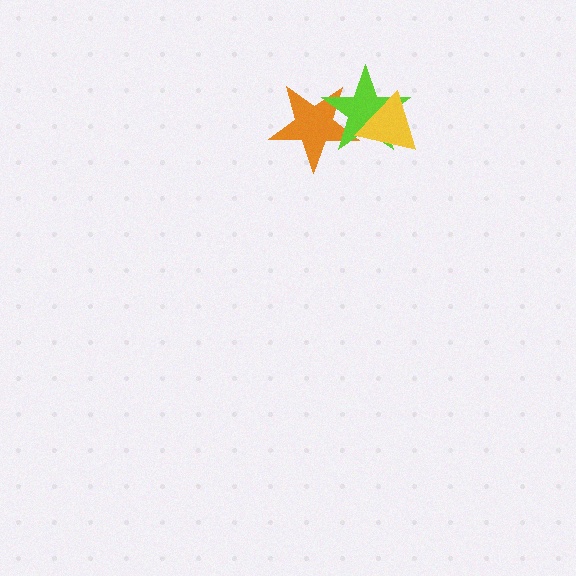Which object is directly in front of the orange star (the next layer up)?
The lime star is directly in front of the orange star.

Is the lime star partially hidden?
Yes, it is partially covered by another shape.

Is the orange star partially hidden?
Yes, it is partially covered by another shape.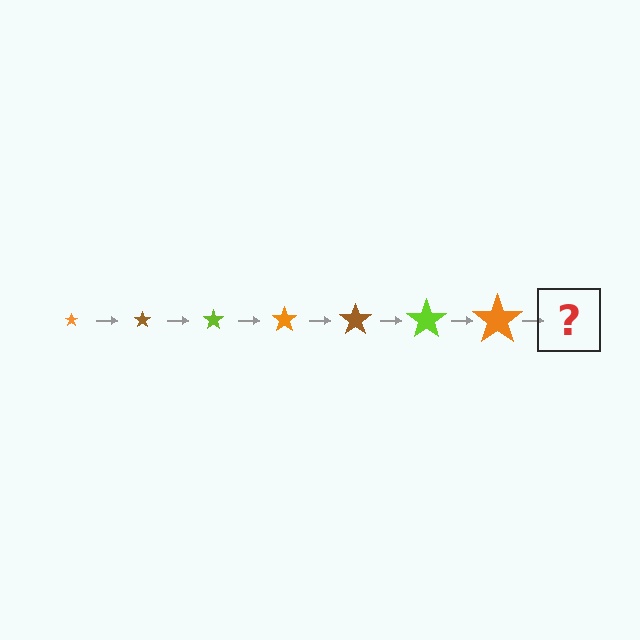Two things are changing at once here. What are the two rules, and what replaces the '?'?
The two rules are that the star grows larger each step and the color cycles through orange, brown, and lime. The '?' should be a brown star, larger than the previous one.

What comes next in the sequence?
The next element should be a brown star, larger than the previous one.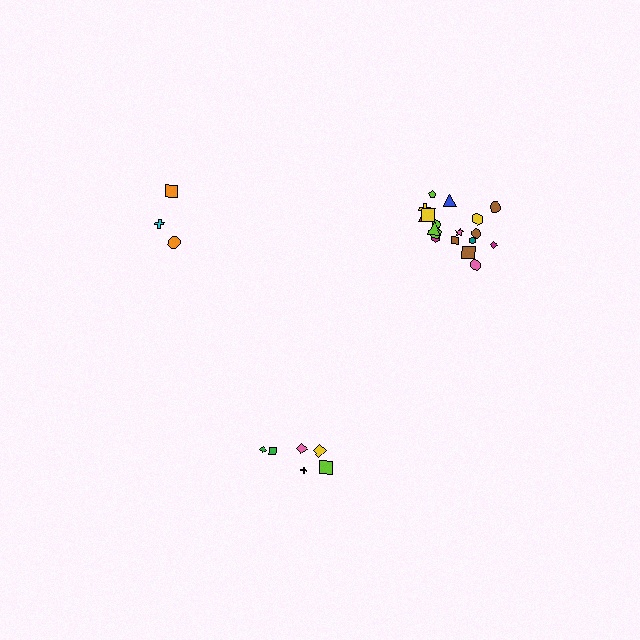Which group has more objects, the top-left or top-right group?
The top-right group.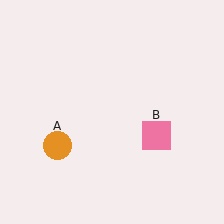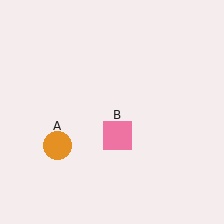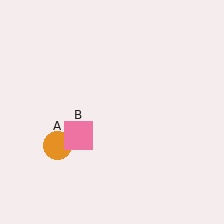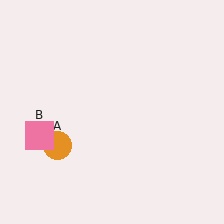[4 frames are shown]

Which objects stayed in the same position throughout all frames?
Orange circle (object A) remained stationary.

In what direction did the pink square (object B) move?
The pink square (object B) moved left.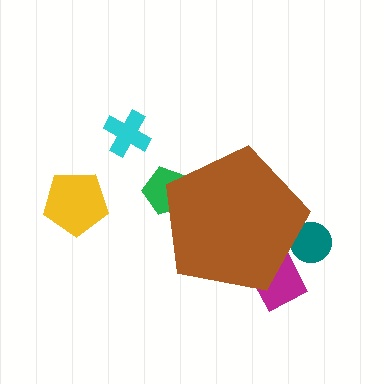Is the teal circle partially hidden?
Yes, the teal circle is partially hidden behind the brown pentagon.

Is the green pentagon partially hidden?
Yes, the green pentagon is partially hidden behind the brown pentagon.